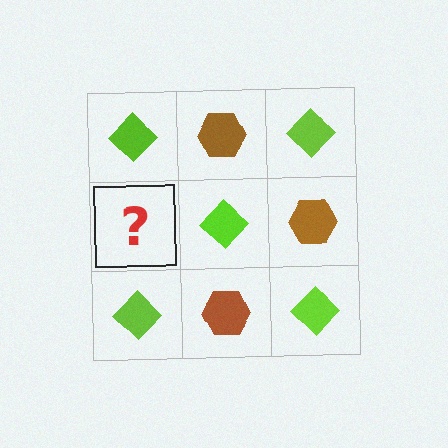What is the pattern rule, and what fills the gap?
The rule is that it alternates lime diamond and brown hexagon in a checkerboard pattern. The gap should be filled with a brown hexagon.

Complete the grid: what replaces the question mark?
The question mark should be replaced with a brown hexagon.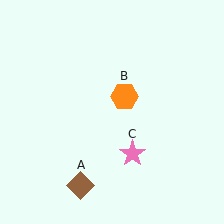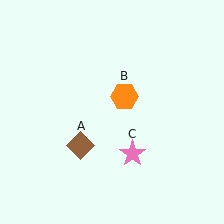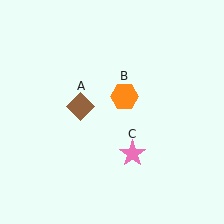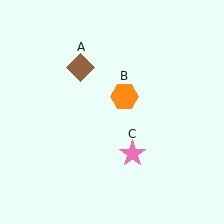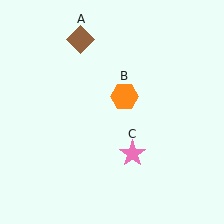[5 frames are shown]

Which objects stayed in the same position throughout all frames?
Orange hexagon (object B) and pink star (object C) remained stationary.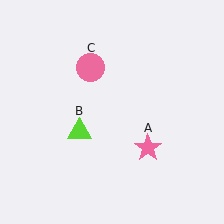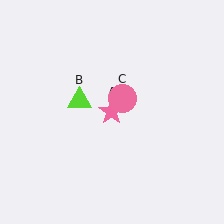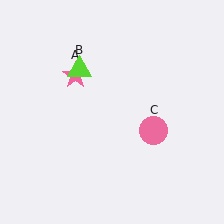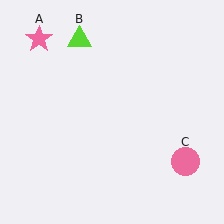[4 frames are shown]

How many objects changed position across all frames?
3 objects changed position: pink star (object A), lime triangle (object B), pink circle (object C).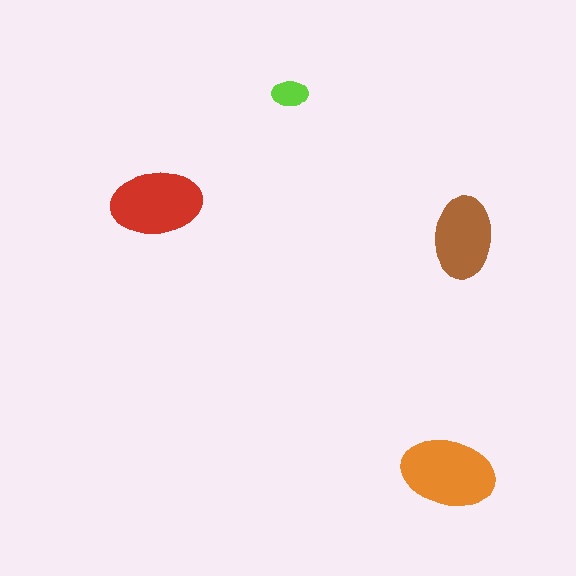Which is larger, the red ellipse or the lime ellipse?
The red one.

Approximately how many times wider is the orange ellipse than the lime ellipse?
About 2.5 times wider.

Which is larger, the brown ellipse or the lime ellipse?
The brown one.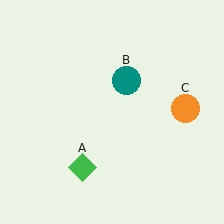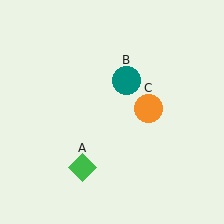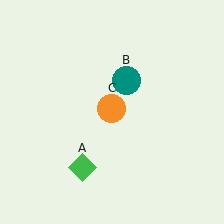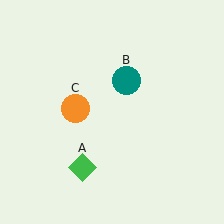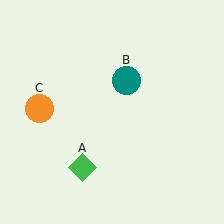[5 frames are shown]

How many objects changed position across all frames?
1 object changed position: orange circle (object C).